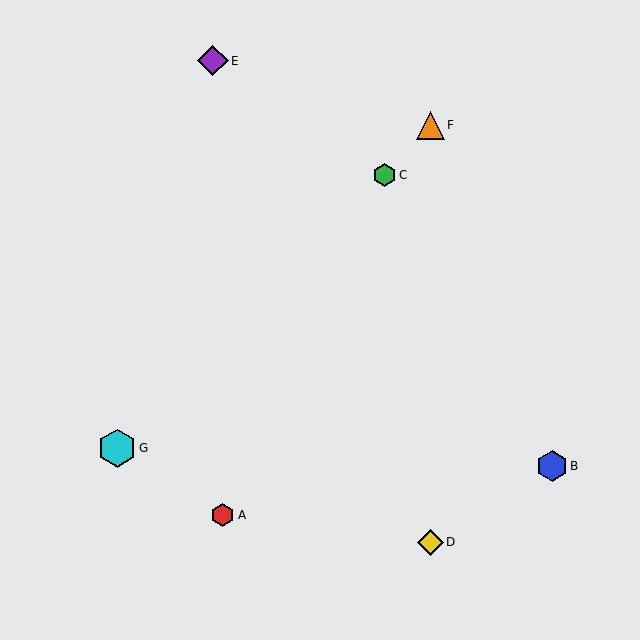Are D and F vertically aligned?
Yes, both are at x≈430.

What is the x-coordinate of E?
Object E is at x≈213.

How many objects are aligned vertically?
2 objects (D, F) are aligned vertically.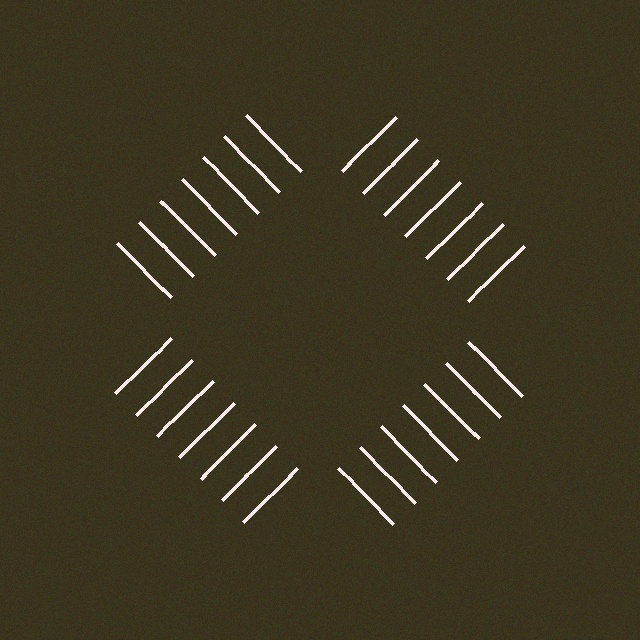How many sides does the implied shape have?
4 sides — the line-ends trace a square.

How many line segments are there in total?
28 — 7 along each of the 4 edges.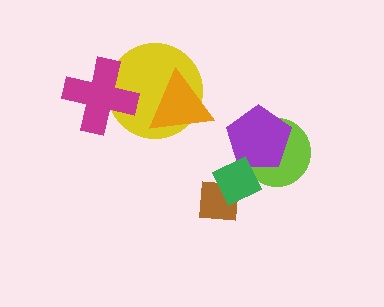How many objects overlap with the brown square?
1 object overlaps with the brown square.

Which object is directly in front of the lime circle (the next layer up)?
The purple pentagon is directly in front of the lime circle.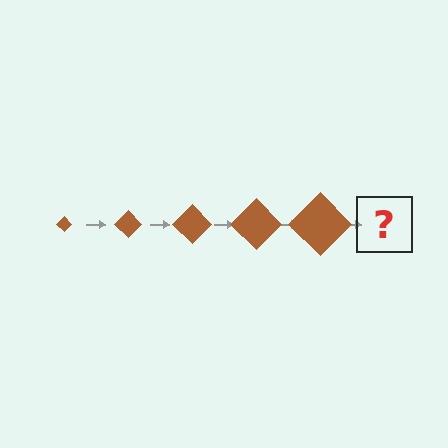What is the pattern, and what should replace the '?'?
The pattern is that the diamond gets progressively larger each step. The '?' should be a brown diamond, larger than the previous one.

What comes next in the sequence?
The next element should be a brown diamond, larger than the previous one.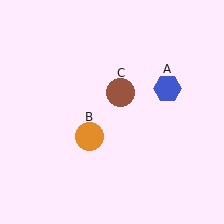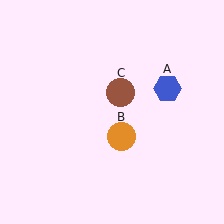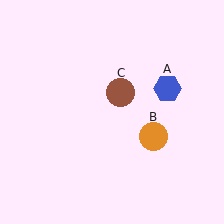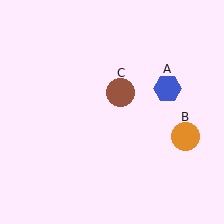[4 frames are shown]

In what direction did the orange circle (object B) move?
The orange circle (object B) moved right.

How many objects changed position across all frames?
1 object changed position: orange circle (object B).